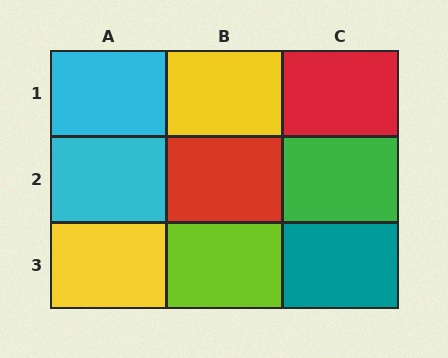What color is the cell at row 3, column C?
Teal.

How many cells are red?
2 cells are red.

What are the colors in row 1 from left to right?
Cyan, yellow, red.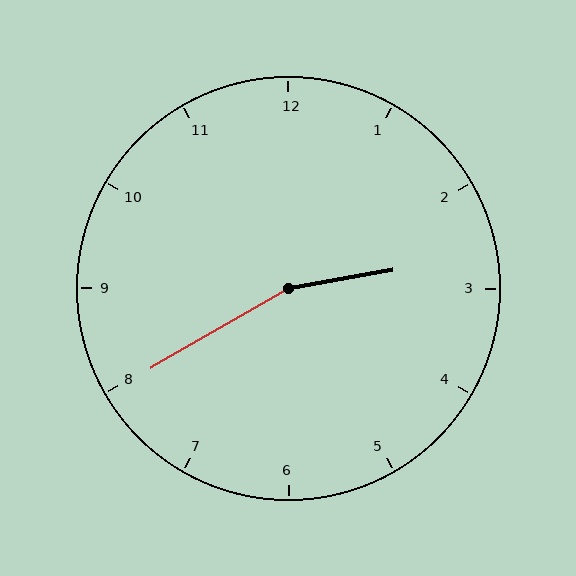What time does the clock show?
2:40.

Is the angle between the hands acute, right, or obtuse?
It is obtuse.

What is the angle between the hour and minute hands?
Approximately 160 degrees.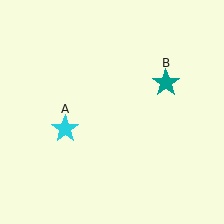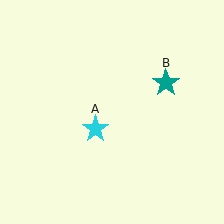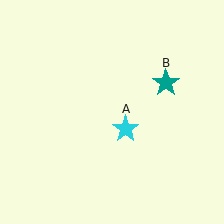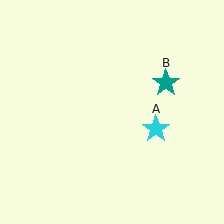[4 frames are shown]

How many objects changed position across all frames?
1 object changed position: cyan star (object A).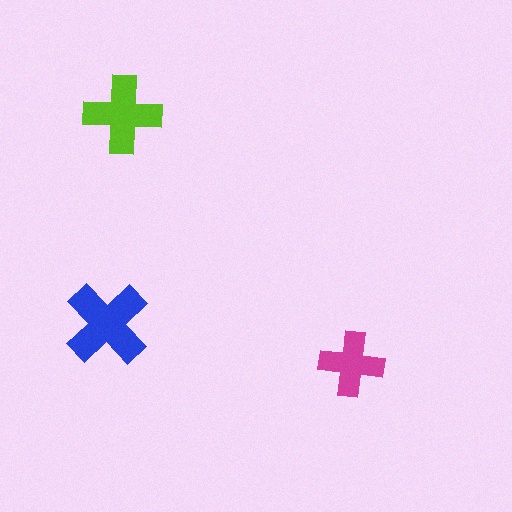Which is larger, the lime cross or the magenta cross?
The lime one.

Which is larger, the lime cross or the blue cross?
The blue one.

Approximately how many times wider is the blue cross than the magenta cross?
About 1.5 times wider.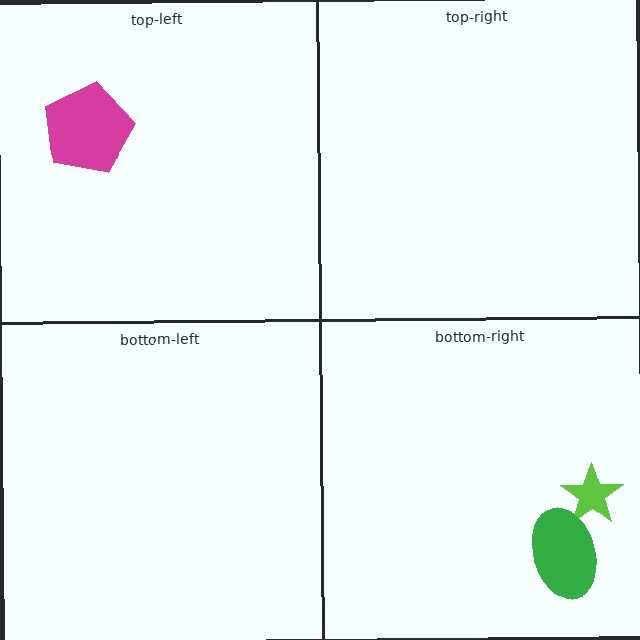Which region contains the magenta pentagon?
The top-left region.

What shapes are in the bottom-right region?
The lime star, the green ellipse.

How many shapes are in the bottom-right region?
2.